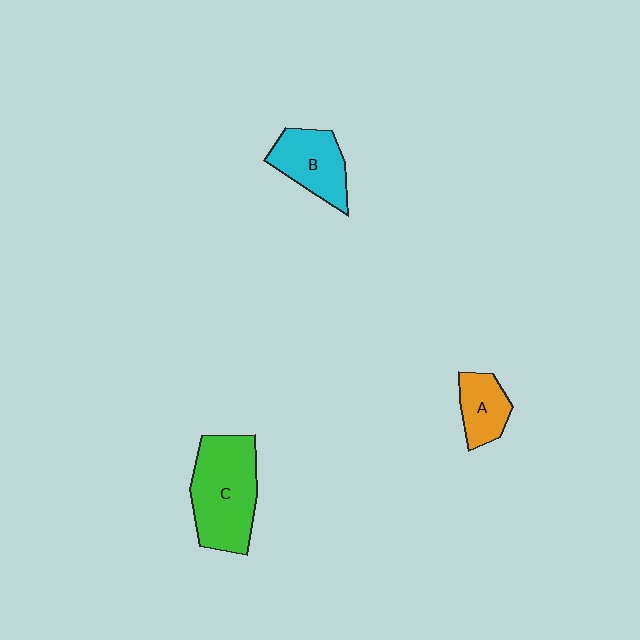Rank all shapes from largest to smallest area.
From largest to smallest: C (green), B (cyan), A (orange).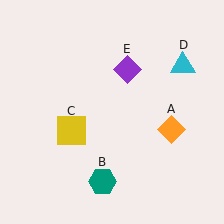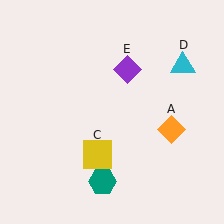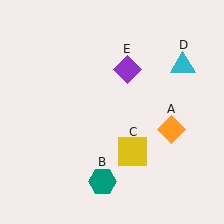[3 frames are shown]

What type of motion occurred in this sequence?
The yellow square (object C) rotated counterclockwise around the center of the scene.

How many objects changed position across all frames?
1 object changed position: yellow square (object C).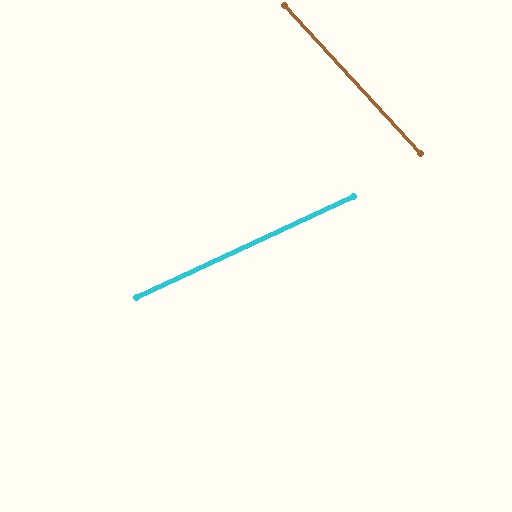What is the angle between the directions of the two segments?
Approximately 72 degrees.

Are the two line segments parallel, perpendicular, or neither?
Neither parallel nor perpendicular — they differ by about 72°.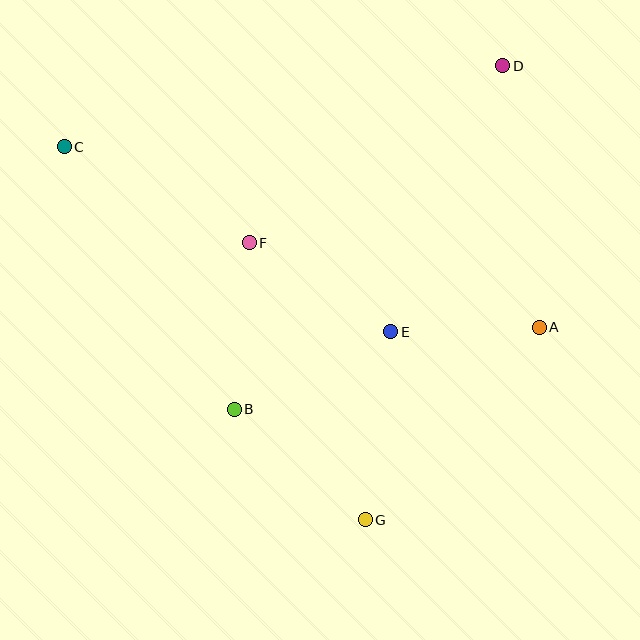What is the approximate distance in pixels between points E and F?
The distance between E and F is approximately 167 pixels.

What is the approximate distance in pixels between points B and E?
The distance between B and E is approximately 174 pixels.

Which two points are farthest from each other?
Points A and C are farthest from each other.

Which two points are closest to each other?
Points A and E are closest to each other.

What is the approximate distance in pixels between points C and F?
The distance between C and F is approximately 208 pixels.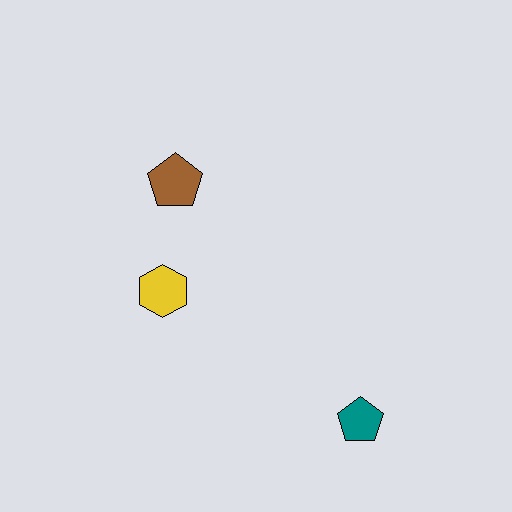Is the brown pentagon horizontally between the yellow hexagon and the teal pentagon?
Yes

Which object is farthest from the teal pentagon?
The brown pentagon is farthest from the teal pentagon.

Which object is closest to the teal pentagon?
The yellow hexagon is closest to the teal pentagon.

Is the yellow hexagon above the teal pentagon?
Yes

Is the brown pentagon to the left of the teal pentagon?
Yes